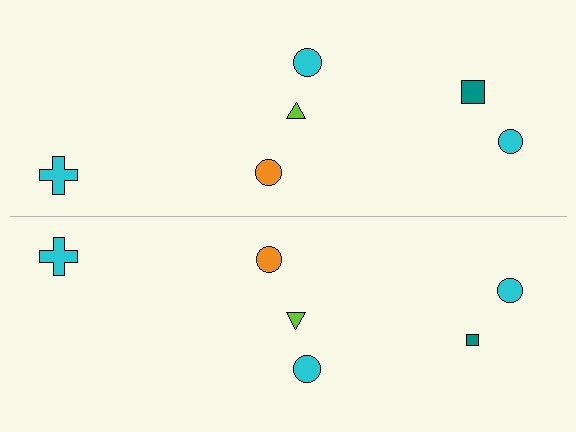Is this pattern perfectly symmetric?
No, the pattern is not perfectly symmetric. The teal square on the bottom side has a different size than its mirror counterpart.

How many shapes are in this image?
There are 12 shapes in this image.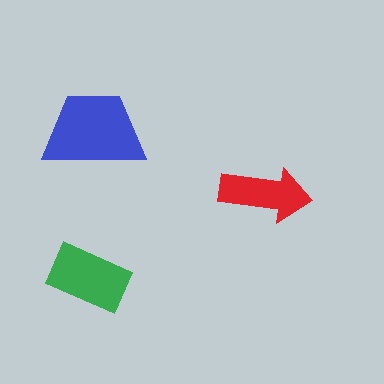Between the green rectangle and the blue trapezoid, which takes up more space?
The blue trapezoid.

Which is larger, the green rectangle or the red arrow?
The green rectangle.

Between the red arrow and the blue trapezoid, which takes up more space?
The blue trapezoid.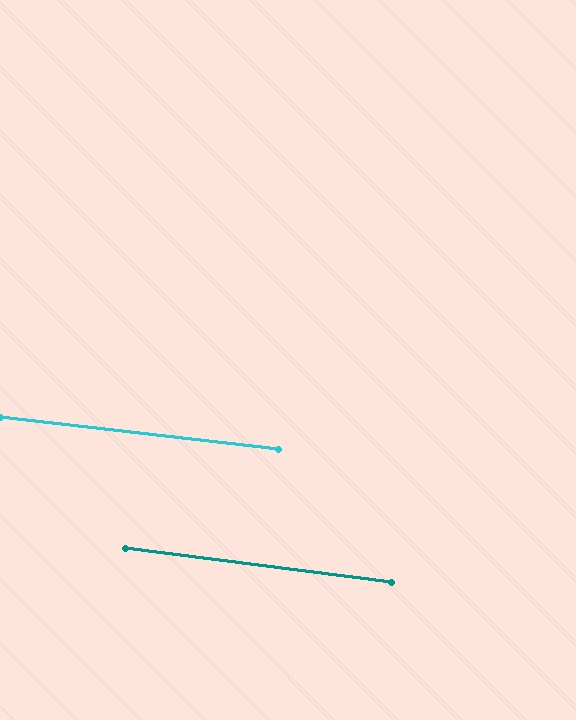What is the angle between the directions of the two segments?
Approximately 1 degree.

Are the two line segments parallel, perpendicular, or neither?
Parallel — their directions differ by only 0.5°.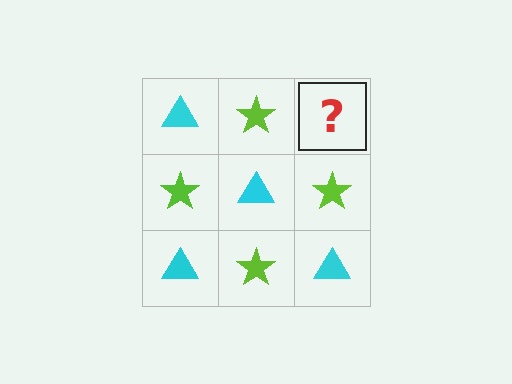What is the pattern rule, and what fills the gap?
The rule is that it alternates cyan triangle and lime star in a checkerboard pattern. The gap should be filled with a cyan triangle.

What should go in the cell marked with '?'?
The missing cell should contain a cyan triangle.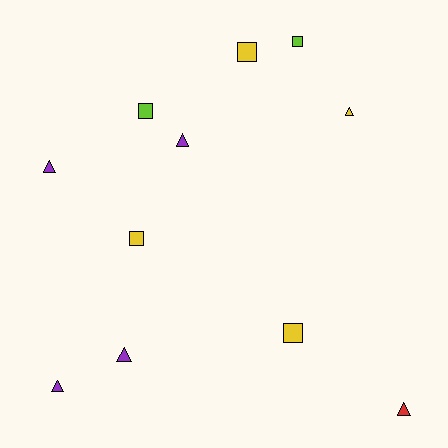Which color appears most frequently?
Yellow, with 4 objects.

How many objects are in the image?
There are 11 objects.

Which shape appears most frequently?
Triangle, with 6 objects.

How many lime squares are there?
There are 2 lime squares.